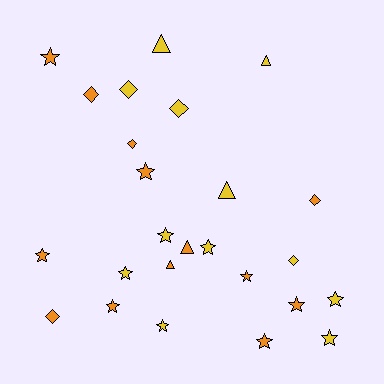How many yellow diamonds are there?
There are 3 yellow diamonds.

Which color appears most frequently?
Orange, with 13 objects.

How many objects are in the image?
There are 25 objects.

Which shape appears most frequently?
Star, with 13 objects.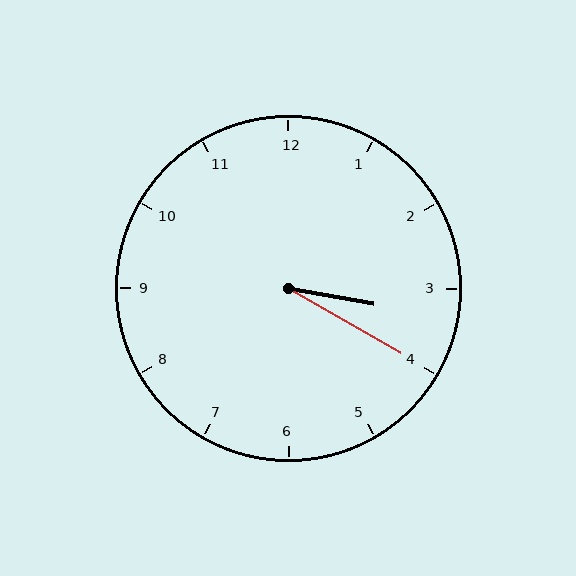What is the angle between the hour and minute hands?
Approximately 20 degrees.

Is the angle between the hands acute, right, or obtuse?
It is acute.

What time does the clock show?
3:20.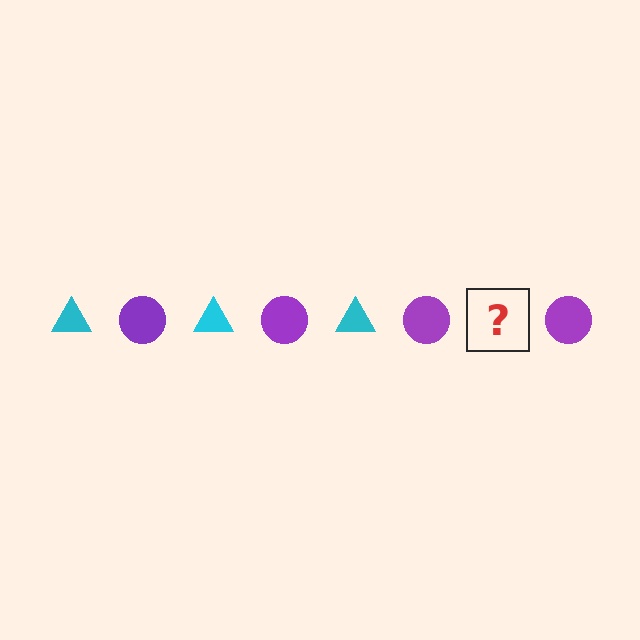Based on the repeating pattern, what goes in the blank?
The blank should be a cyan triangle.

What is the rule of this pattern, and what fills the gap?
The rule is that the pattern alternates between cyan triangle and purple circle. The gap should be filled with a cyan triangle.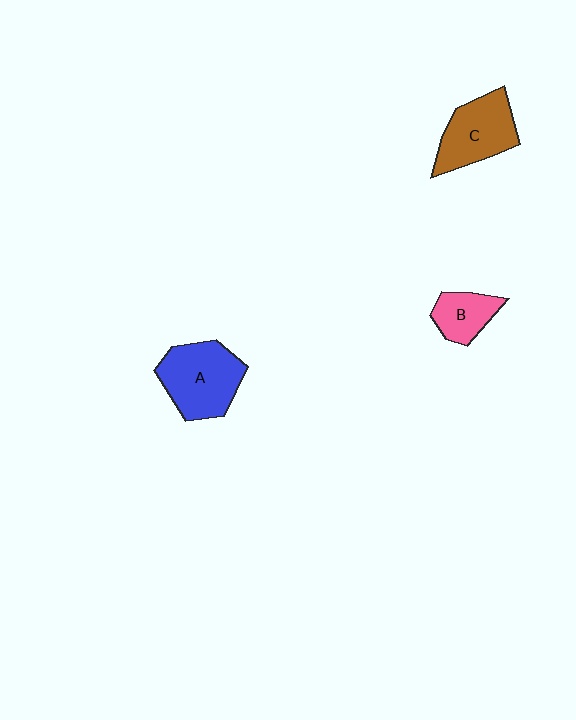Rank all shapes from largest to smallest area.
From largest to smallest: A (blue), C (brown), B (pink).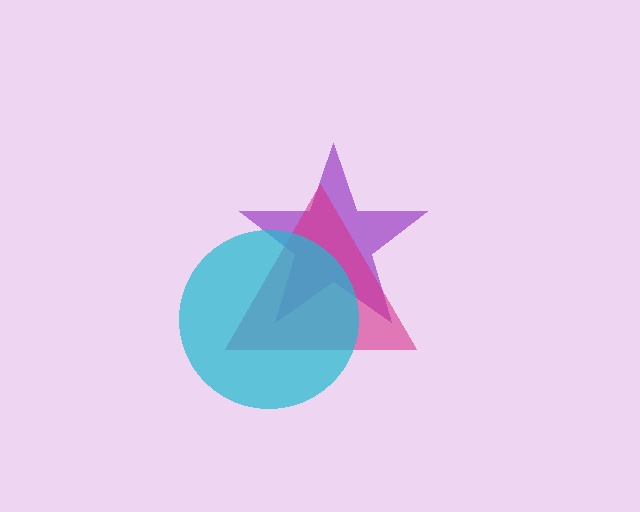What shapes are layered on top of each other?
The layered shapes are: a purple star, a magenta triangle, a cyan circle.